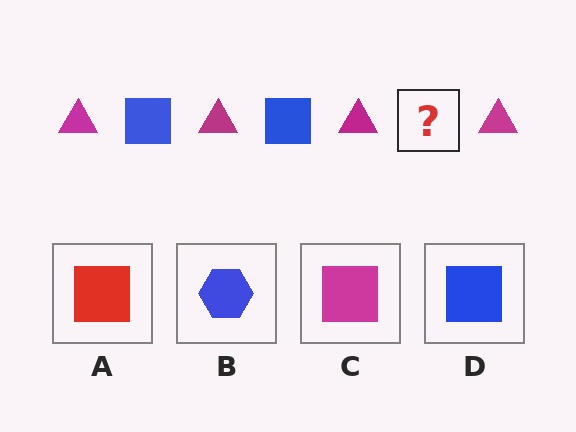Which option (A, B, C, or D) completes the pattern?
D.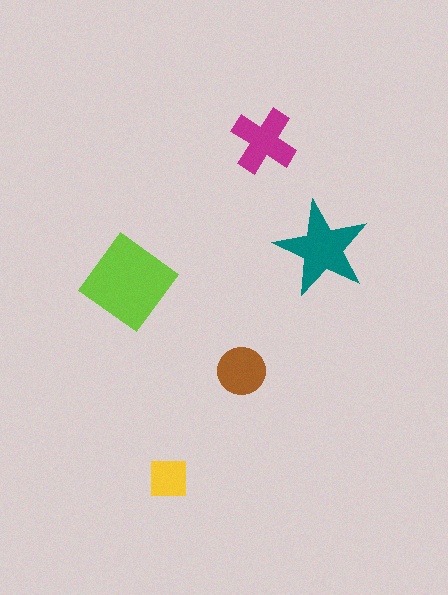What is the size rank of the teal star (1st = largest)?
2nd.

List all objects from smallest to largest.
The yellow square, the brown circle, the magenta cross, the teal star, the lime diamond.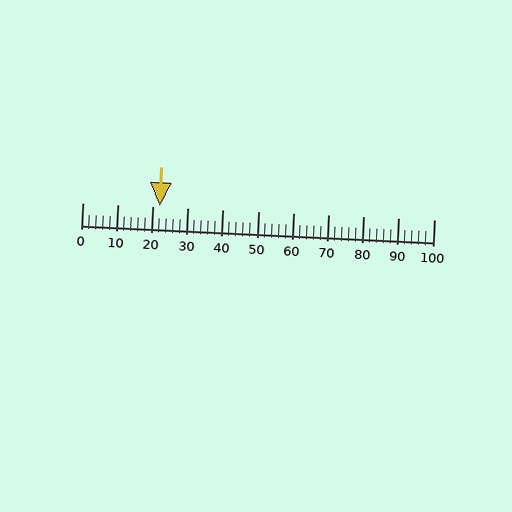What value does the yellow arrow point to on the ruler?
The yellow arrow points to approximately 22.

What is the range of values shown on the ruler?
The ruler shows values from 0 to 100.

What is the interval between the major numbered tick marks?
The major tick marks are spaced 10 units apart.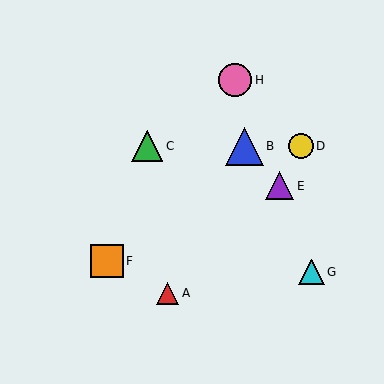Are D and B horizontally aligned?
Yes, both are at y≈146.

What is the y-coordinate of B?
Object B is at y≈146.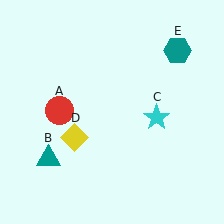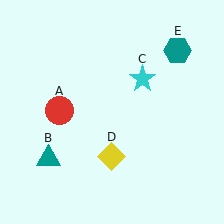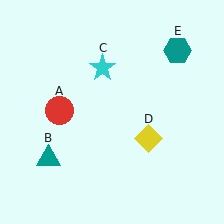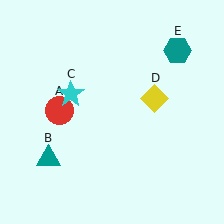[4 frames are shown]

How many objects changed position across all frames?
2 objects changed position: cyan star (object C), yellow diamond (object D).